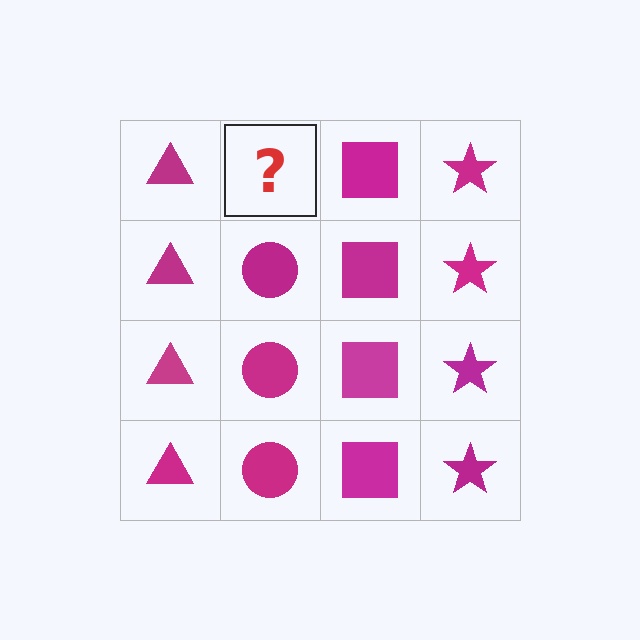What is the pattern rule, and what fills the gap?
The rule is that each column has a consistent shape. The gap should be filled with a magenta circle.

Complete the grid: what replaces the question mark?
The question mark should be replaced with a magenta circle.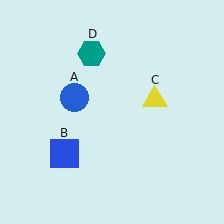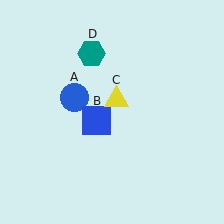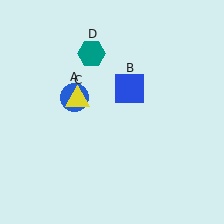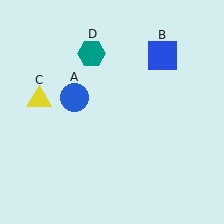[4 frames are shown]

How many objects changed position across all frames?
2 objects changed position: blue square (object B), yellow triangle (object C).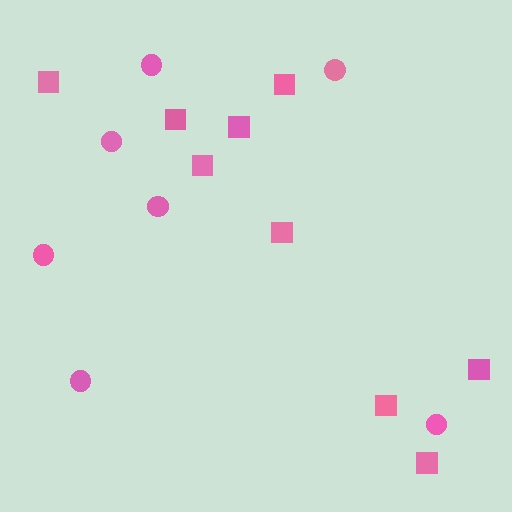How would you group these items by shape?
There are 2 groups: one group of squares (9) and one group of circles (7).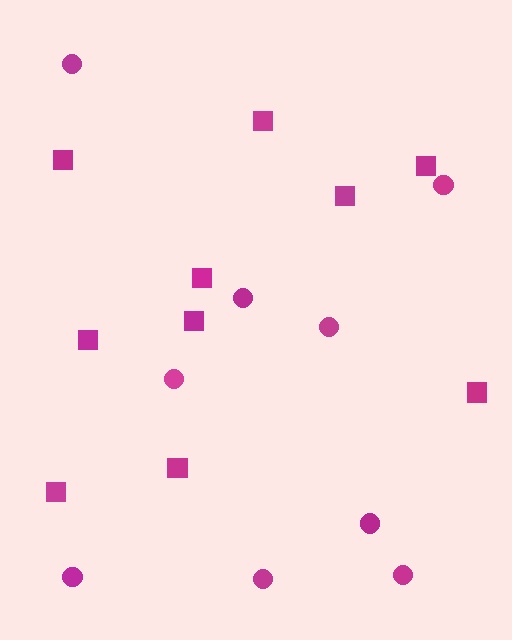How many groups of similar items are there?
There are 2 groups: one group of squares (10) and one group of circles (9).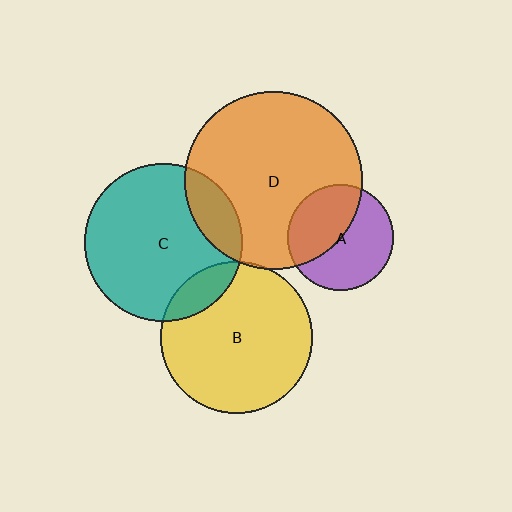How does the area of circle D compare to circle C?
Approximately 1.3 times.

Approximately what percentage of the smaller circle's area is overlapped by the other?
Approximately 5%.